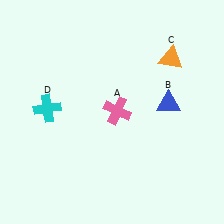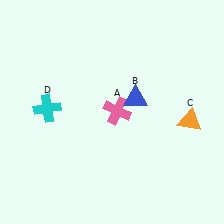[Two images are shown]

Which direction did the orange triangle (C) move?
The orange triangle (C) moved down.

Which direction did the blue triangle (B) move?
The blue triangle (B) moved left.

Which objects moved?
The objects that moved are: the blue triangle (B), the orange triangle (C).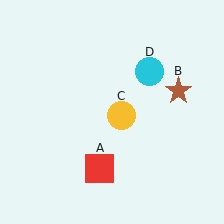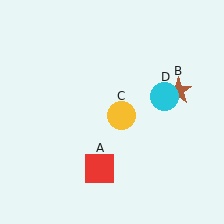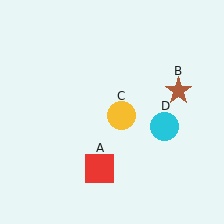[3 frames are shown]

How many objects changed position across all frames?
1 object changed position: cyan circle (object D).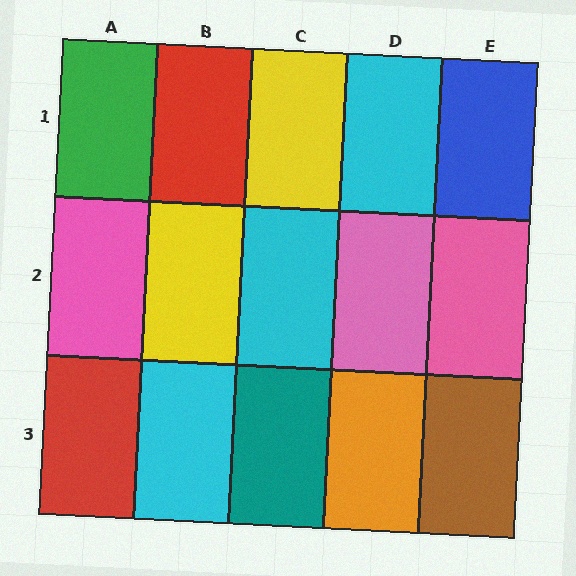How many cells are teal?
1 cell is teal.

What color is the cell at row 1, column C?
Yellow.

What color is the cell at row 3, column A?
Red.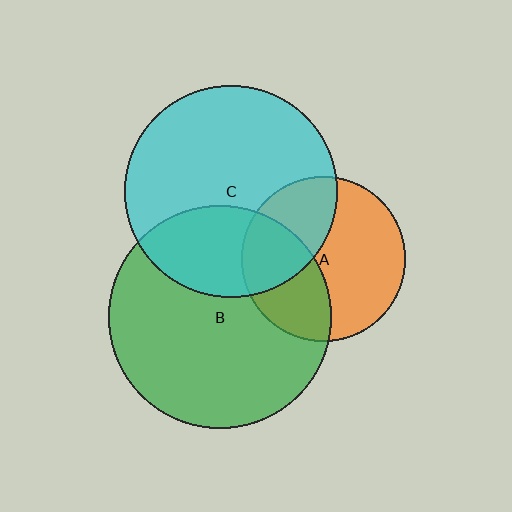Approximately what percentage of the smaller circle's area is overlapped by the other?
Approximately 35%.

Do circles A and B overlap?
Yes.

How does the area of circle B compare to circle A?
Approximately 1.8 times.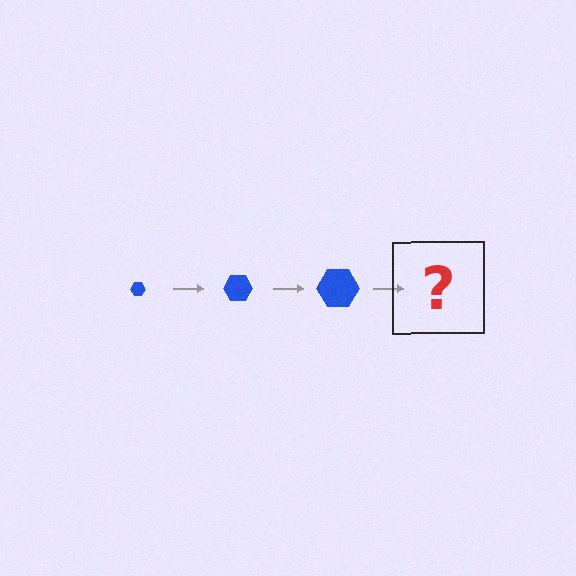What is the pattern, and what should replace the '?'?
The pattern is that the hexagon gets progressively larger each step. The '?' should be a blue hexagon, larger than the previous one.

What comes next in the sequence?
The next element should be a blue hexagon, larger than the previous one.